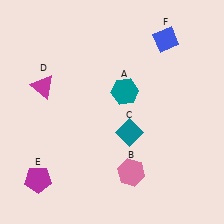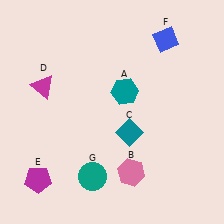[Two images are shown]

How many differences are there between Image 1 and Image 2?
There is 1 difference between the two images.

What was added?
A teal circle (G) was added in Image 2.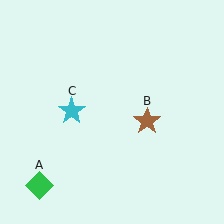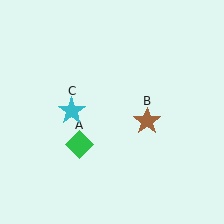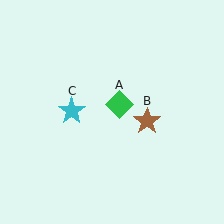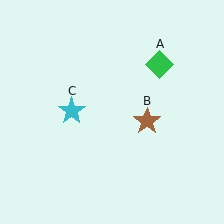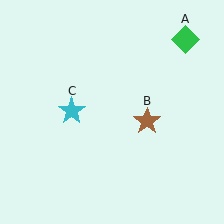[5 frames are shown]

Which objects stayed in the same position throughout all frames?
Brown star (object B) and cyan star (object C) remained stationary.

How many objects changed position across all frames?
1 object changed position: green diamond (object A).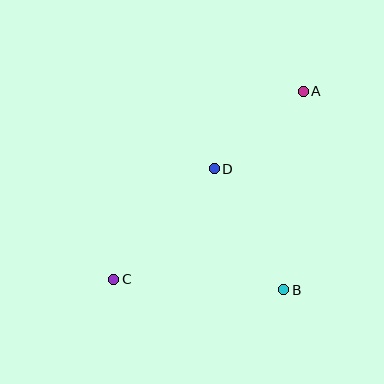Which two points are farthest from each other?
Points A and C are farthest from each other.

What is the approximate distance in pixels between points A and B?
The distance between A and B is approximately 199 pixels.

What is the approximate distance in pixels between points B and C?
The distance between B and C is approximately 170 pixels.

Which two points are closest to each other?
Points A and D are closest to each other.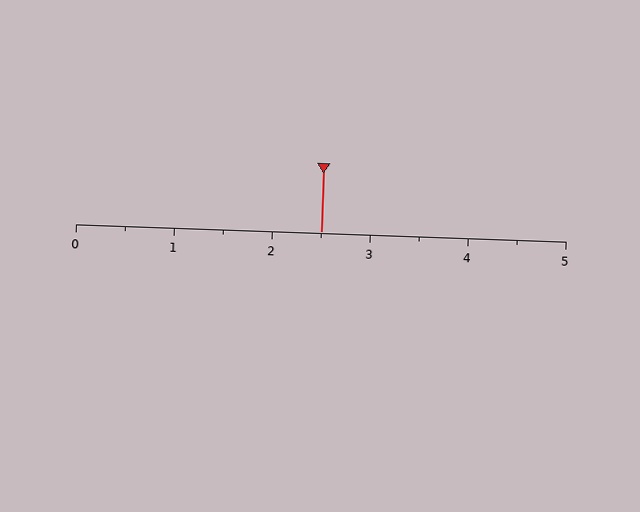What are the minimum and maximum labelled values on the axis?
The axis runs from 0 to 5.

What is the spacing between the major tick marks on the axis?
The major ticks are spaced 1 apart.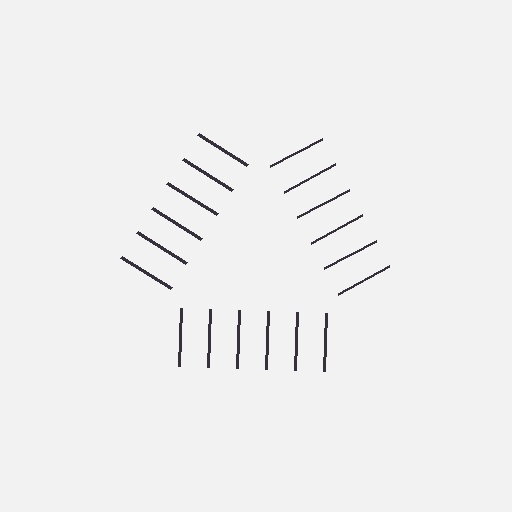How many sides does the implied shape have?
3 sides — the line-ends trace a triangle.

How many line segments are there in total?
18 — 6 along each of the 3 edges.